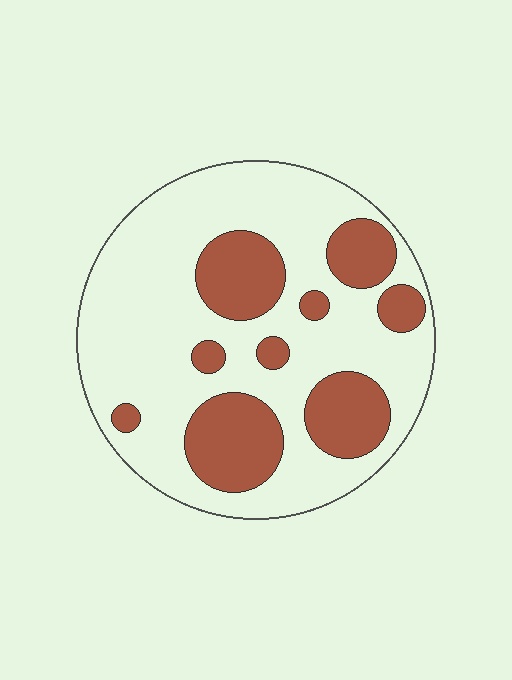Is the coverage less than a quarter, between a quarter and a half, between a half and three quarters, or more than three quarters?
Between a quarter and a half.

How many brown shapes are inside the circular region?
9.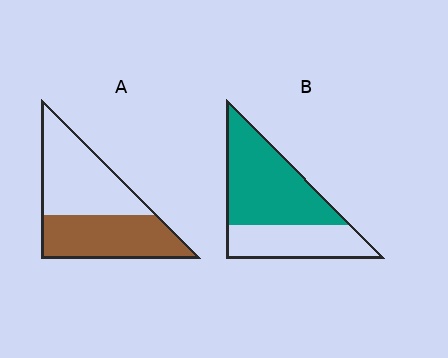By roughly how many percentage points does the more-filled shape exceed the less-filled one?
By roughly 15 percentage points (B over A).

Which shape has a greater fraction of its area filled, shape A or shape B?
Shape B.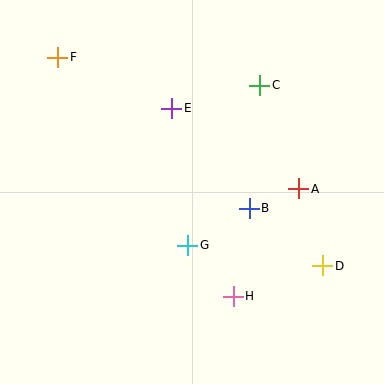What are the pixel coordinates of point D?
Point D is at (323, 266).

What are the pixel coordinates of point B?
Point B is at (249, 208).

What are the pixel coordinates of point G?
Point G is at (188, 245).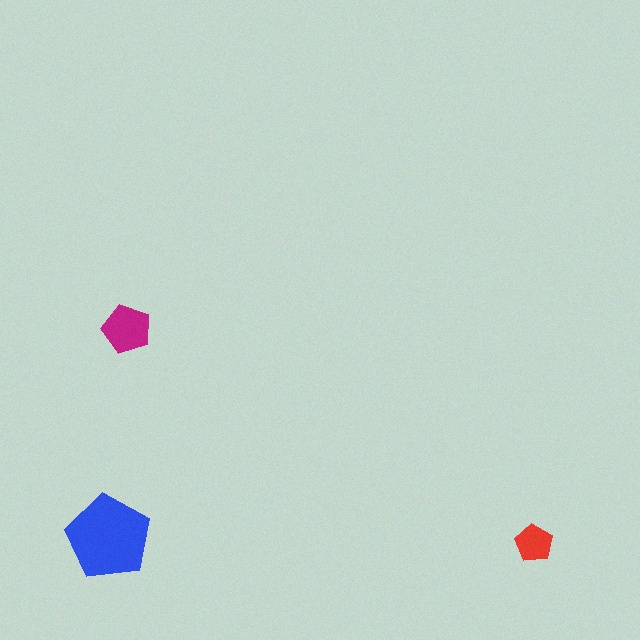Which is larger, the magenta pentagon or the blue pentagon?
The blue one.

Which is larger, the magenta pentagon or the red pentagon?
The magenta one.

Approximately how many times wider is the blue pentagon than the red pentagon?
About 2 times wider.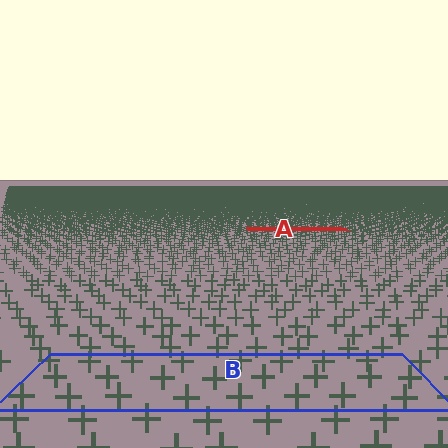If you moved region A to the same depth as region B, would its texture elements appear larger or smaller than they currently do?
They would appear larger. At a closer depth, the same texture elements are projected at a bigger on-screen size.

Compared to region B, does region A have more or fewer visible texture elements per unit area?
Region A has more texture elements per unit area — they are packed more densely because it is farther away.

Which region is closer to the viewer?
Region B is closer. The texture elements there are larger and more spread out.